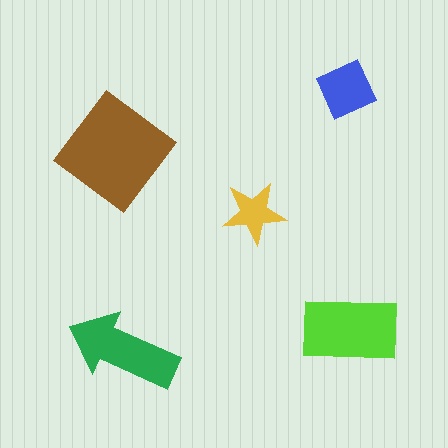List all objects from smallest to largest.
The yellow star, the blue square, the green arrow, the lime rectangle, the brown diamond.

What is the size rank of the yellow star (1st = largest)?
5th.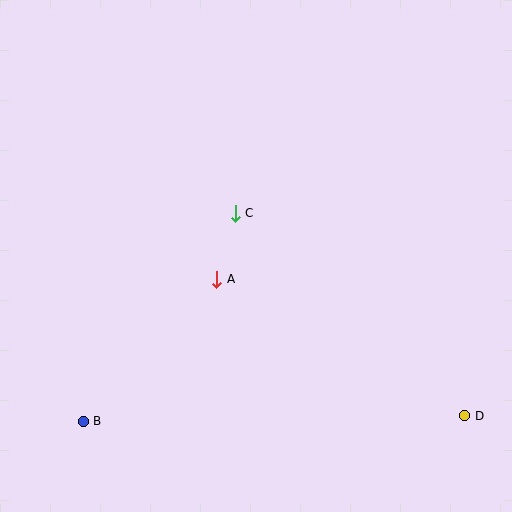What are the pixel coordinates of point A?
Point A is at (217, 279).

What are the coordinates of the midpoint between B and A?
The midpoint between B and A is at (150, 350).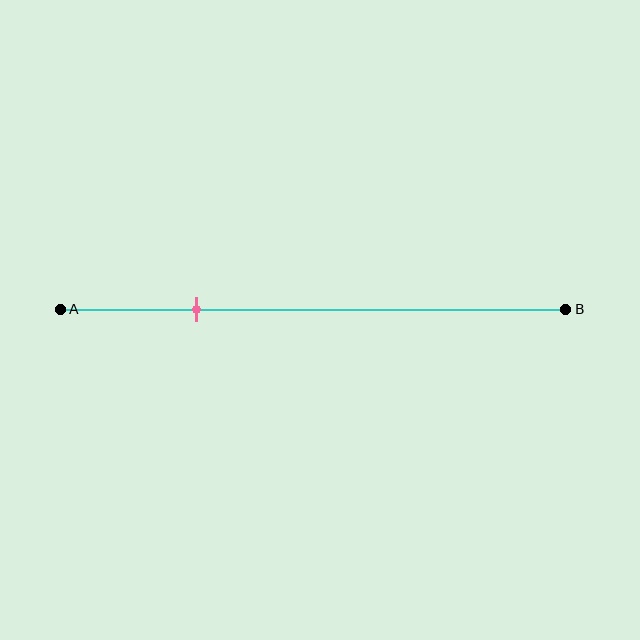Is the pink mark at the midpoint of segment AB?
No, the mark is at about 25% from A, not at the 50% midpoint.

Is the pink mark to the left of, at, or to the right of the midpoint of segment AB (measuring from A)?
The pink mark is to the left of the midpoint of segment AB.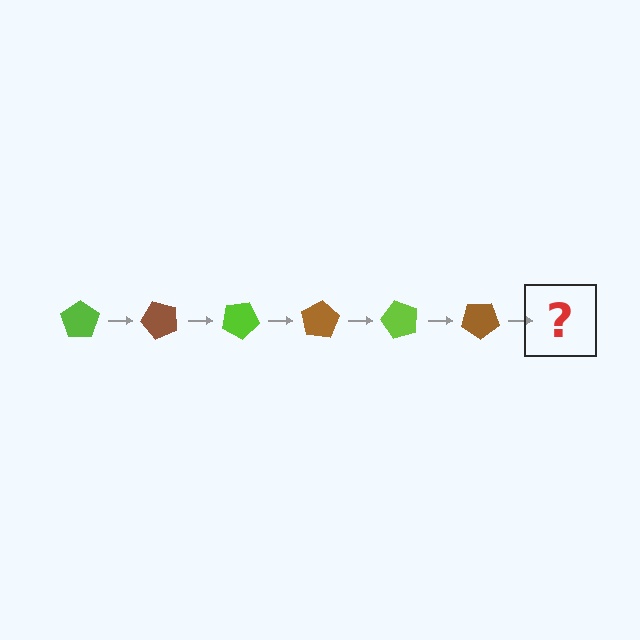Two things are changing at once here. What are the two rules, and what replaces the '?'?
The two rules are that it rotates 50 degrees each step and the color cycles through lime and brown. The '?' should be a lime pentagon, rotated 300 degrees from the start.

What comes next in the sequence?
The next element should be a lime pentagon, rotated 300 degrees from the start.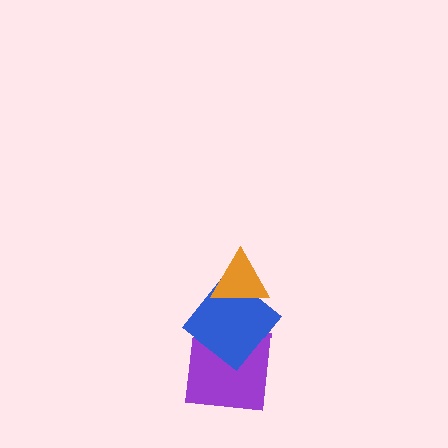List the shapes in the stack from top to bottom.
From top to bottom: the orange triangle, the blue diamond, the purple square.